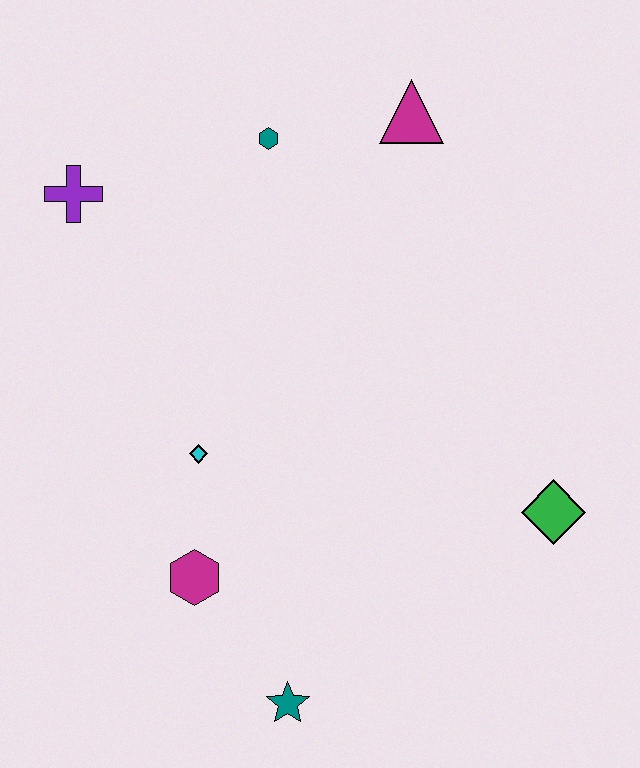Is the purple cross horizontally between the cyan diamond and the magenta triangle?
No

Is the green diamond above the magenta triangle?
No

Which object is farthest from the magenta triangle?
The teal star is farthest from the magenta triangle.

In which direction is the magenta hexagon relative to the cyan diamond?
The magenta hexagon is below the cyan diamond.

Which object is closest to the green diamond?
The teal star is closest to the green diamond.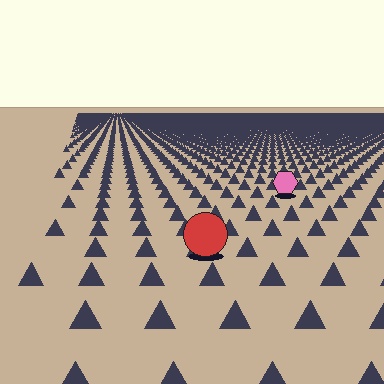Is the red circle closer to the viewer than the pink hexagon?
Yes. The red circle is closer — you can tell from the texture gradient: the ground texture is coarser near it.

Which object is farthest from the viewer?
The pink hexagon is farthest from the viewer. It appears smaller and the ground texture around it is denser.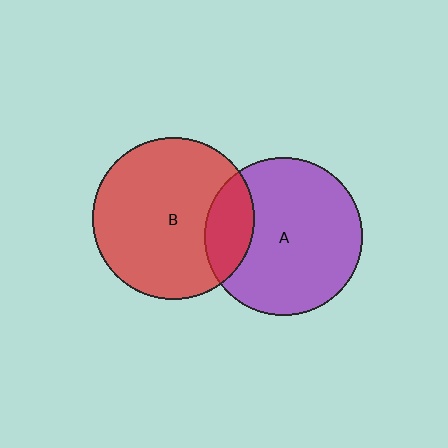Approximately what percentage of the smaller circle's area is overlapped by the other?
Approximately 20%.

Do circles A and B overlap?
Yes.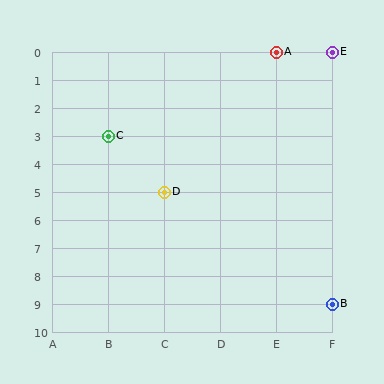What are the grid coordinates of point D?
Point D is at grid coordinates (C, 5).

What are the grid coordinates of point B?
Point B is at grid coordinates (F, 9).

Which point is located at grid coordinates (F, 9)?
Point B is at (F, 9).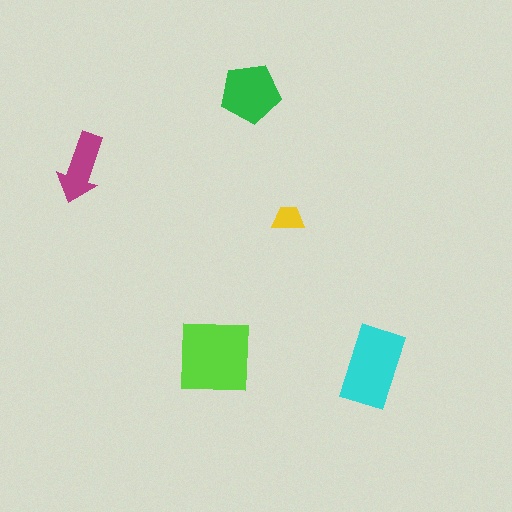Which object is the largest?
The lime square.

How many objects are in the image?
There are 5 objects in the image.